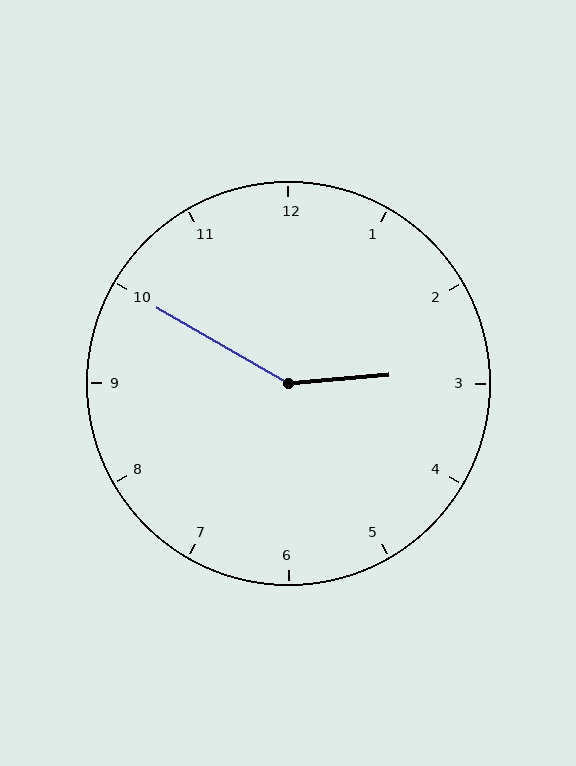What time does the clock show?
2:50.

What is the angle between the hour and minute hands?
Approximately 145 degrees.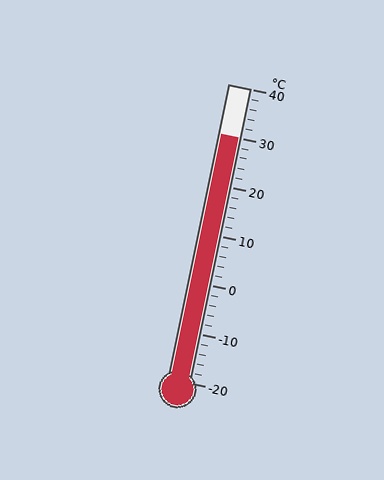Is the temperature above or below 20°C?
The temperature is above 20°C.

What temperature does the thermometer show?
The thermometer shows approximately 30°C.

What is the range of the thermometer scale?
The thermometer scale ranges from -20°C to 40°C.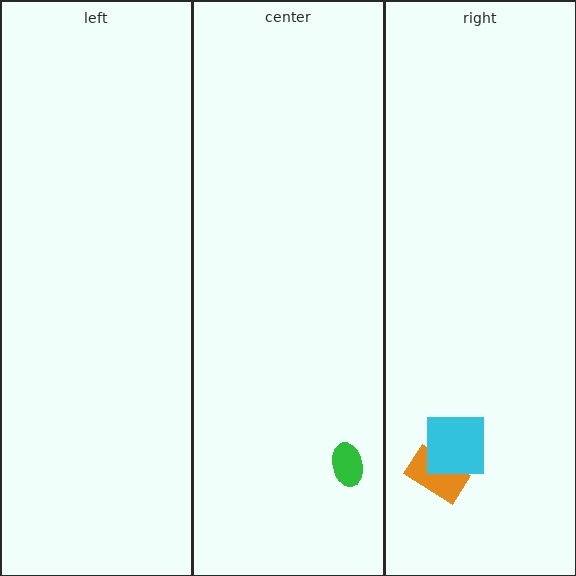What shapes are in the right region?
The orange rectangle, the cyan square.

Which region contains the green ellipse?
The center region.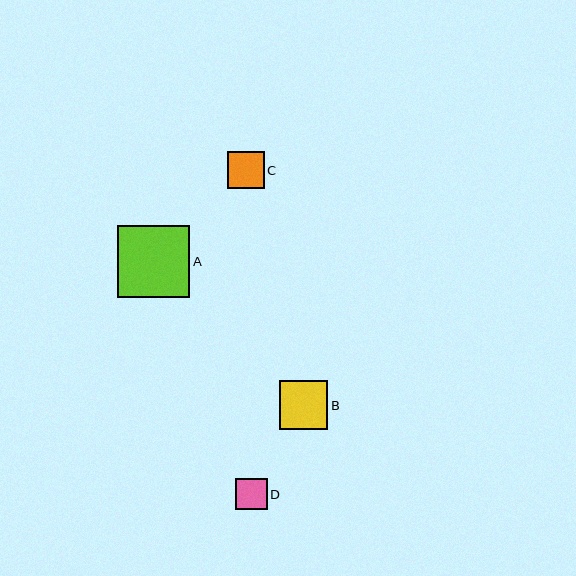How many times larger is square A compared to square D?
Square A is approximately 2.3 times the size of square D.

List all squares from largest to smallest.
From largest to smallest: A, B, C, D.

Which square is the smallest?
Square D is the smallest with a size of approximately 31 pixels.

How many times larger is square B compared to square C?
Square B is approximately 1.3 times the size of square C.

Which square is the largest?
Square A is the largest with a size of approximately 72 pixels.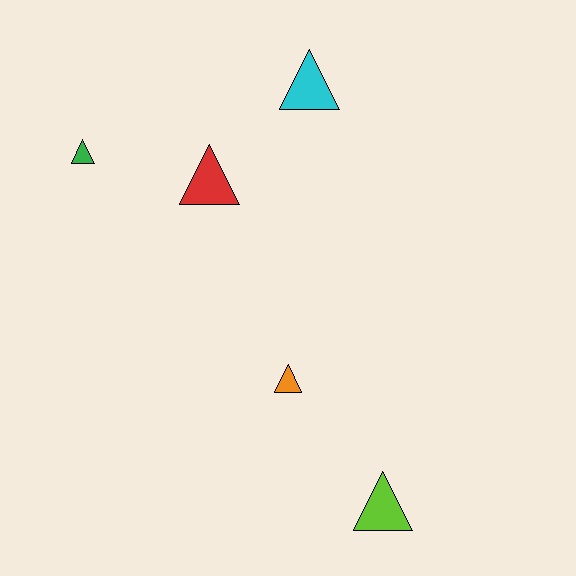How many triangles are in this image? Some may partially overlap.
There are 5 triangles.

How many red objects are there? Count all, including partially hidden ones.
There is 1 red object.